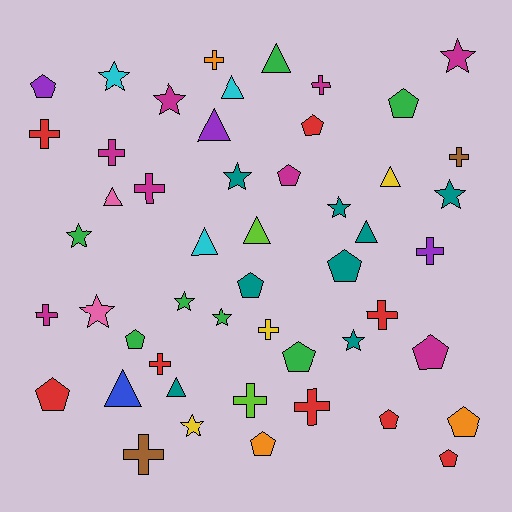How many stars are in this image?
There are 12 stars.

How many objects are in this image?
There are 50 objects.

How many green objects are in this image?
There are 7 green objects.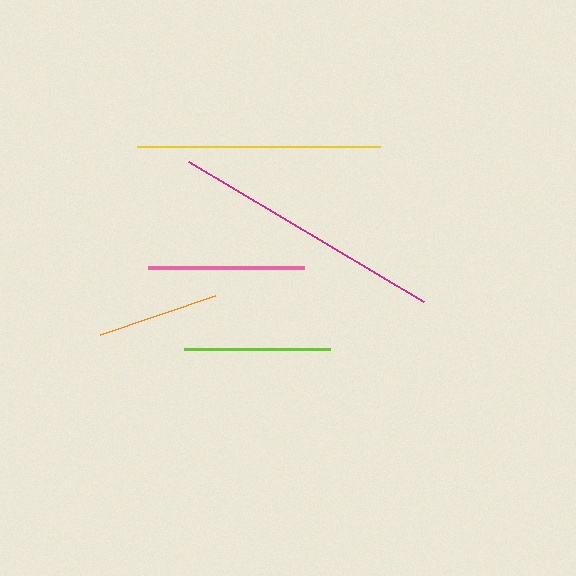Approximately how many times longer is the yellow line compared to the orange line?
The yellow line is approximately 2.0 times the length of the orange line.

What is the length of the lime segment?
The lime segment is approximately 146 pixels long.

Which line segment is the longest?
The magenta line is the longest at approximately 273 pixels.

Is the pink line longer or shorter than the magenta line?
The magenta line is longer than the pink line.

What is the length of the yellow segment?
The yellow segment is approximately 243 pixels long.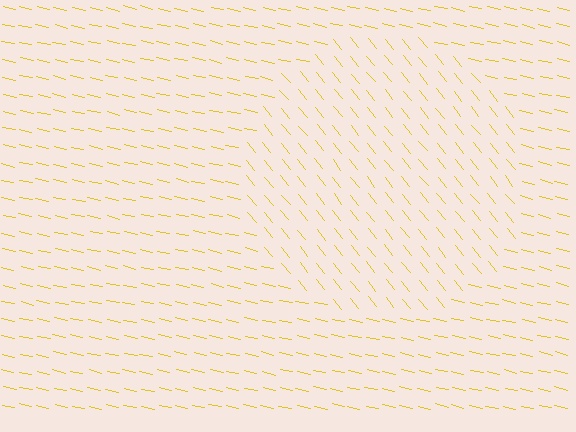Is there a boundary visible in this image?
Yes, there is a texture boundary formed by a change in line orientation.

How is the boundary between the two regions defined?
The boundary is defined purely by a change in line orientation (approximately 38 degrees difference). All lines are the same color and thickness.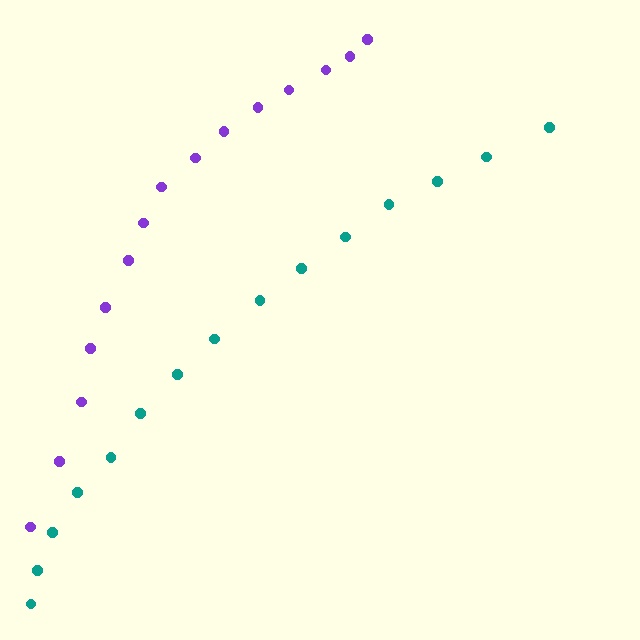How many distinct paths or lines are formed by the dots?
There are 2 distinct paths.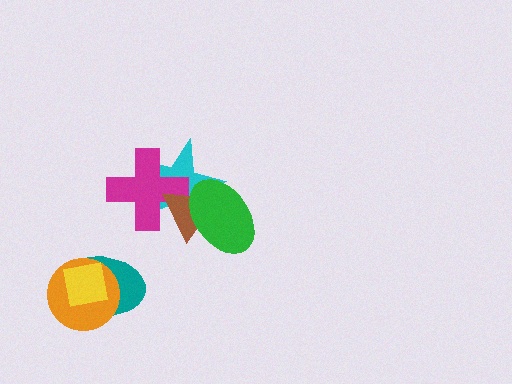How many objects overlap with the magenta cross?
2 objects overlap with the magenta cross.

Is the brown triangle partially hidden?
Yes, it is partially covered by another shape.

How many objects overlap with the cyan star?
3 objects overlap with the cyan star.